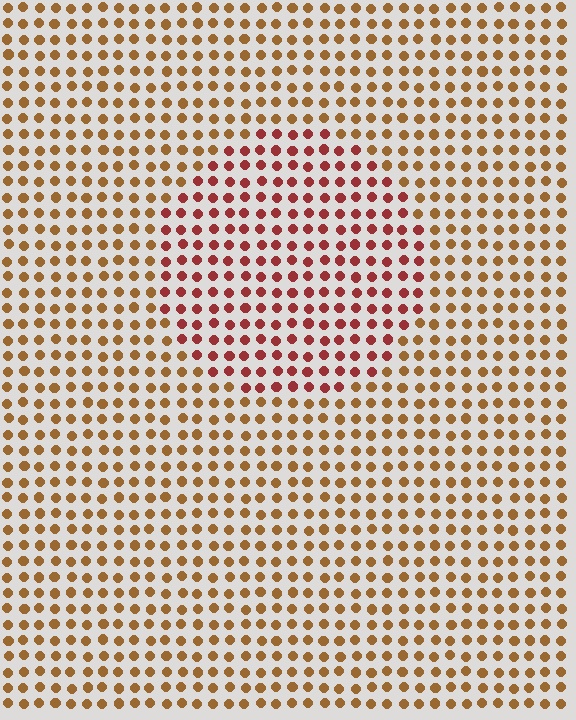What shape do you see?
I see a circle.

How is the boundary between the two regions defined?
The boundary is defined purely by a slight shift in hue (about 35 degrees). Spacing, size, and orientation are identical on both sides.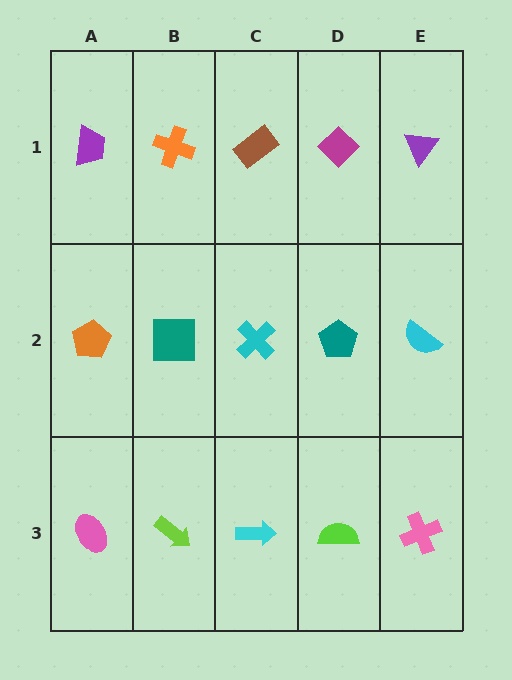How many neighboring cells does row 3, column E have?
2.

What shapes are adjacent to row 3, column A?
An orange pentagon (row 2, column A), a lime arrow (row 3, column B).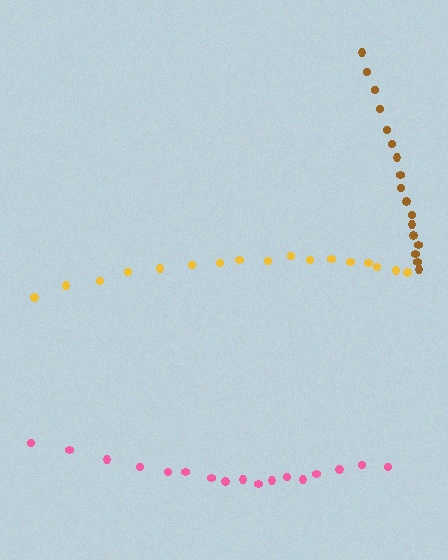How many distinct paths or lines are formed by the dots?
There are 3 distinct paths.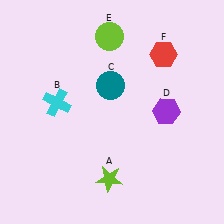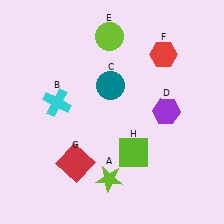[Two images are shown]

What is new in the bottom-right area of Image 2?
A lime square (H) was added in the bottom-right area of Image 2.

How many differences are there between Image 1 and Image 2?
There are 2 differences between the two images.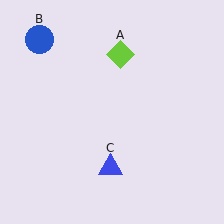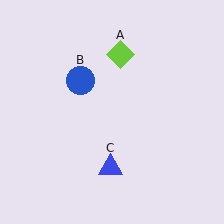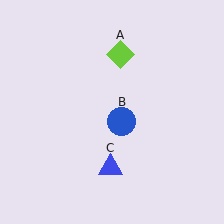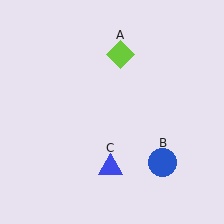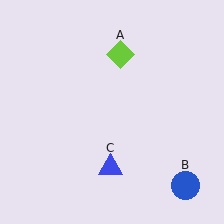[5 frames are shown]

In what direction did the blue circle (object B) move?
The blue circle (object B) moved down and to the right.